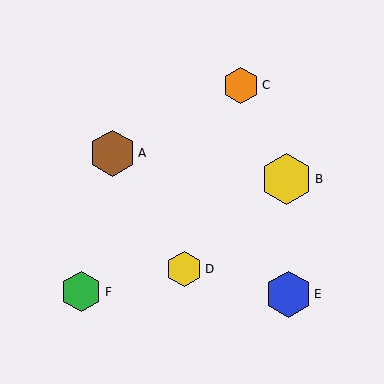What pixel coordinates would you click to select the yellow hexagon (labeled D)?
Click at (184, 269) to select the yellow hexagon D.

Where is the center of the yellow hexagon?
The center of the yellow hexagon is at (286, 179).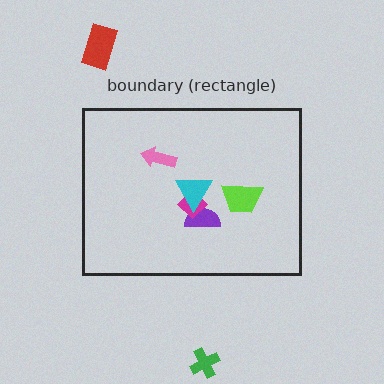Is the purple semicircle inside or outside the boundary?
Inside.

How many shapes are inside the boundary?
5 inside, 2 outside.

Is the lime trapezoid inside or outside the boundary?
Inside.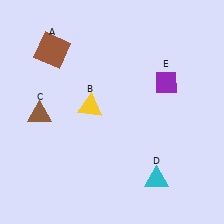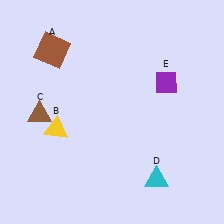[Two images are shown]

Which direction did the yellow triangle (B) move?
The yellow triangle (B) moved left.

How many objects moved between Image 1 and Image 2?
1 object moved between the two images.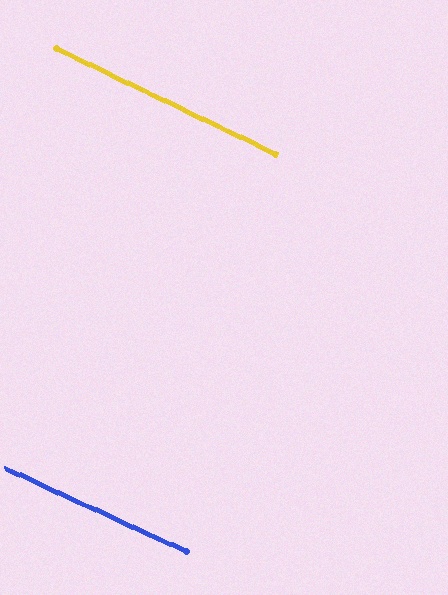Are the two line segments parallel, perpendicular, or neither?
Parallel — their directions differ by only 1.2°.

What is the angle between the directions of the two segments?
Approximately 1 degree.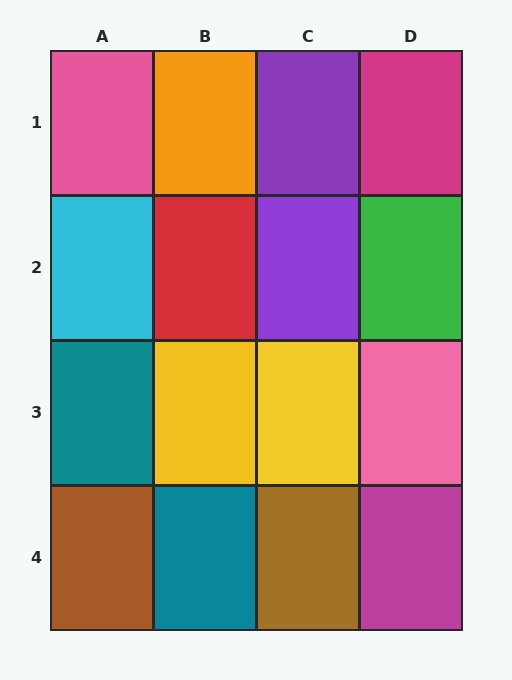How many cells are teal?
2 cells are teal.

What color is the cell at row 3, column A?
Teal.